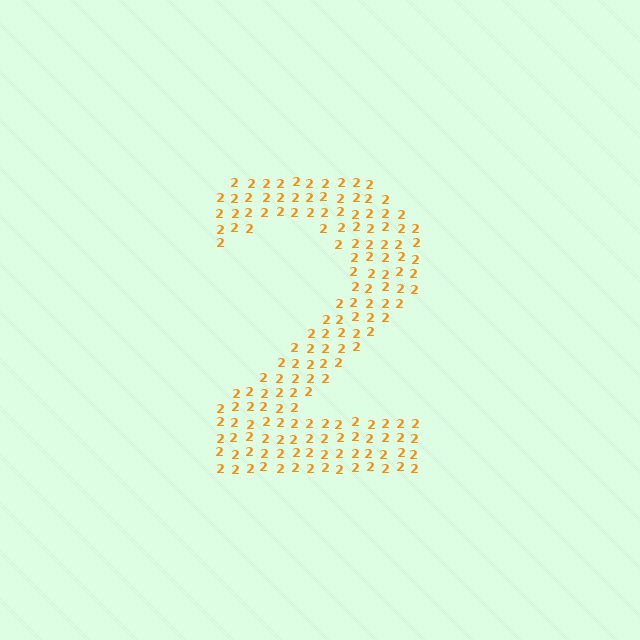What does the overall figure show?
The overall figure shows the digit 2.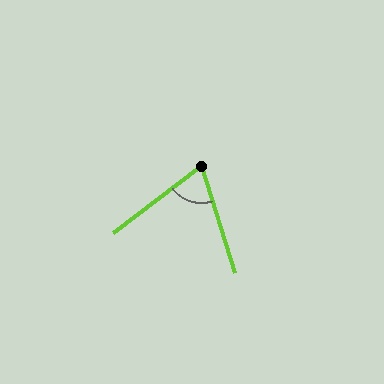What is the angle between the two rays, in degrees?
Approximately 70 degrees.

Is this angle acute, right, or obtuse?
It is acute.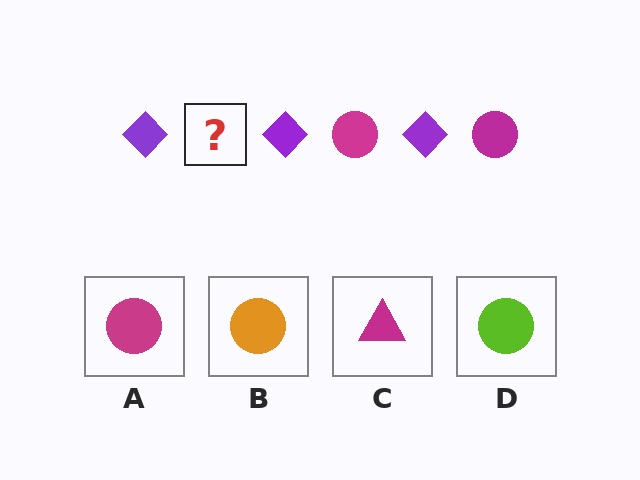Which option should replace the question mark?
Option A.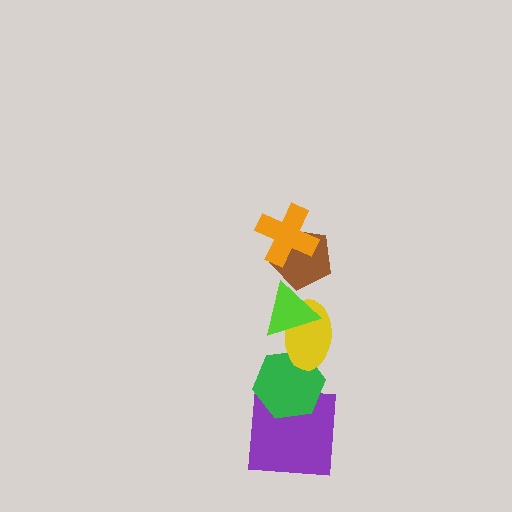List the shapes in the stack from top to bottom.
From top to bottom: the orange cross, the brown pentagon, the lime triangle, the yellow ellipse, the green hexagon, the purple square.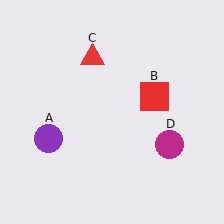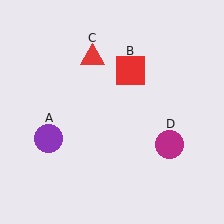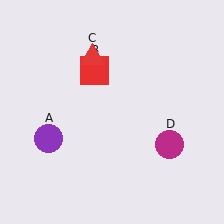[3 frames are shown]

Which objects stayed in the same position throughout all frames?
Purple circle (object A) and red triangle (object C) and magenta circle (object D) remained stationary.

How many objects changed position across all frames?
1 object changed position: red square (object B).